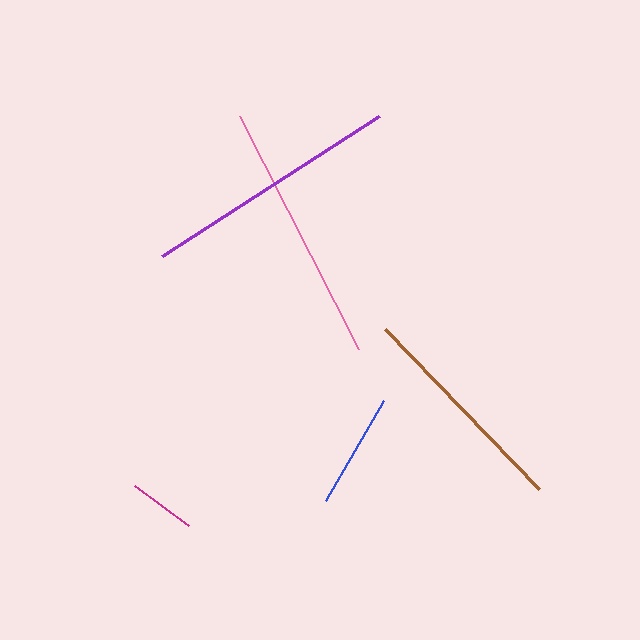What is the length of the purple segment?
The purple segment is approximately 258 pixels long.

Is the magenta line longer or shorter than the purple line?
The purple line is longer than the magenta line.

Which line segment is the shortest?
The magenta line is the shortest at approximately 68 pixels.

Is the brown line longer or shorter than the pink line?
The pink line is longer than the brown line.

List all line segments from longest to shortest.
From longest to shortest: pink, purple, brown, blue, magenta.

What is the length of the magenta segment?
The magenta segment is approximately 68 pixels long.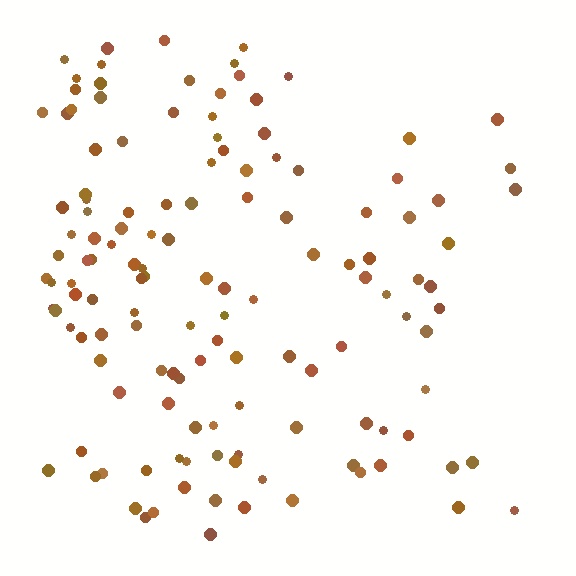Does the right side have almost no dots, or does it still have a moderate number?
Still a moderate number, just noticeably fewer than the left.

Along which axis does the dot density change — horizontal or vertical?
Horizontal.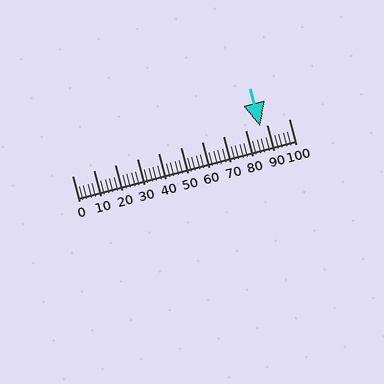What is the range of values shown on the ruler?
The ruler shows values from 0 to 100.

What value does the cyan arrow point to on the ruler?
The cyan arrow points to approximately 87.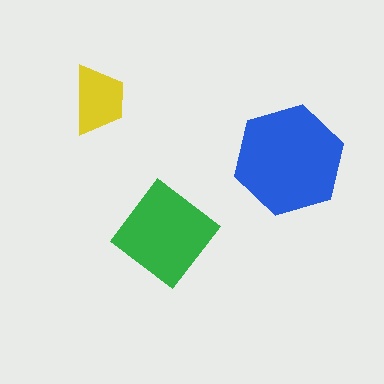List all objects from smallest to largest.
The yellow trapezoid, the green diamond, the blue hexagon.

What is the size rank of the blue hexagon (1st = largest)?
1st.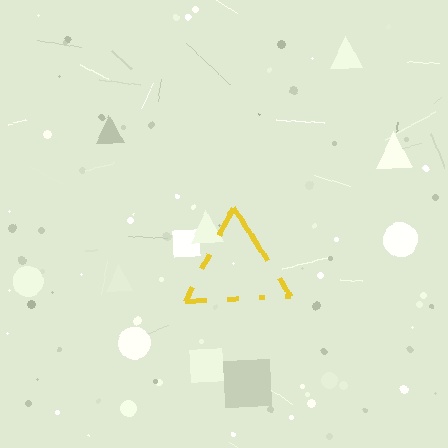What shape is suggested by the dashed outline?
The dashed outline suggests a triangle.